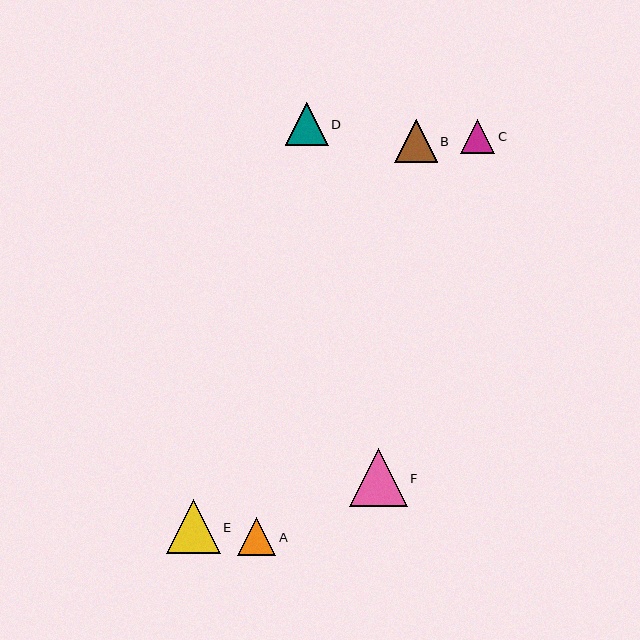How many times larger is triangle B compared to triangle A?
Triangle B is approximately 1.1 times the size of triangle A.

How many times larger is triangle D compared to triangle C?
Triangle D is approximately 1.2 times the size of triangle C.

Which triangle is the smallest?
Triangle C is the smallest with a size of approximately 34 pixels.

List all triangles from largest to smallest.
From largest to smallest: F, E, B, D, A, C.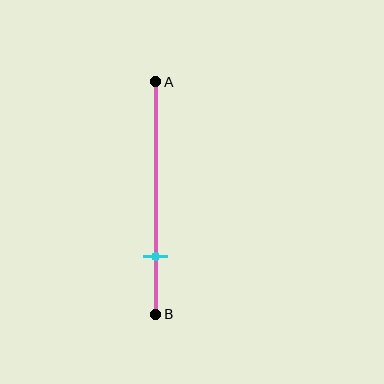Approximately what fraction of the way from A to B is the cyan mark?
The cyan mark is approximately 75% of the way from A to B.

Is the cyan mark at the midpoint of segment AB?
No, the mark is at about 75% from A, not at the 50% midpoint.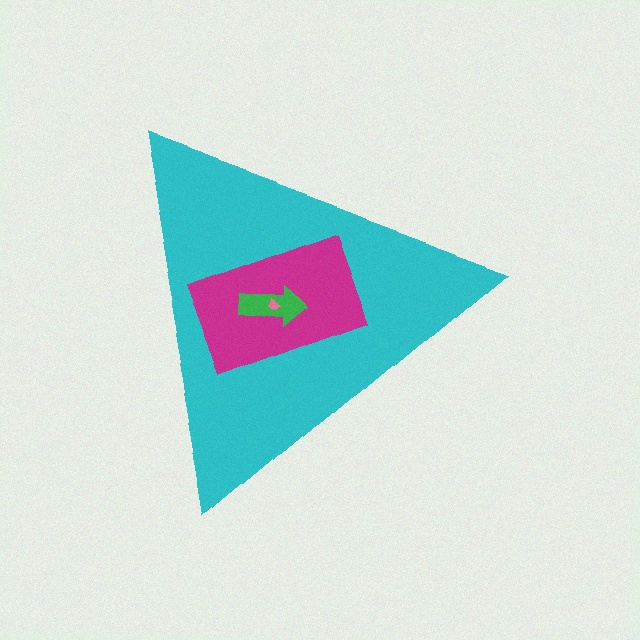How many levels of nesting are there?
4.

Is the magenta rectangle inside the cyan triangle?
Yes.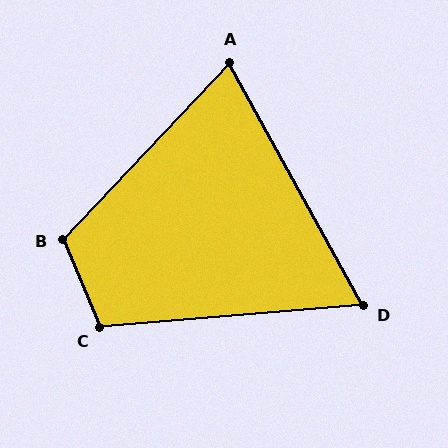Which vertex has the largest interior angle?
B, at approximately 114 degrees.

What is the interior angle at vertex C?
Approximately 108 degrees (obtuse).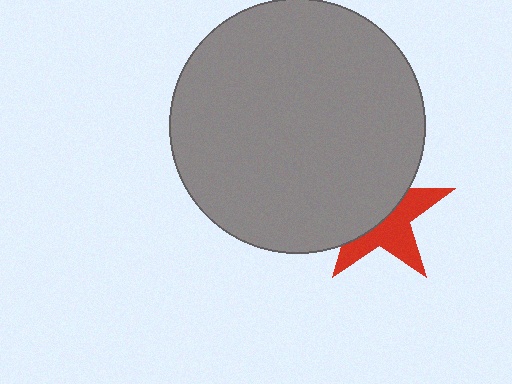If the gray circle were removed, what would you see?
You would see the complete red star.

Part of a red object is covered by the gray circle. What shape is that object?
It is a star.